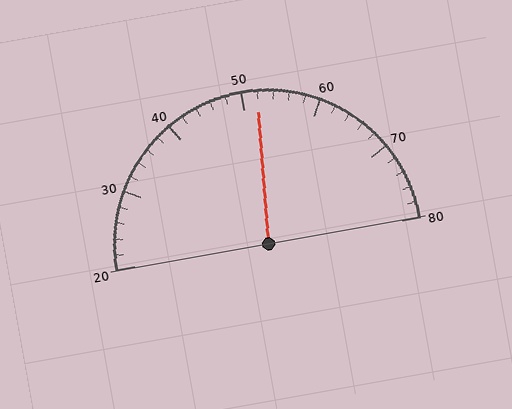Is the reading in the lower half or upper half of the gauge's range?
The reading is in the upper half of the range (20 to 80).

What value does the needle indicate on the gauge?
The needle indicates approximately 52.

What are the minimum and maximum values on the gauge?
The gauge ranges from 20 to 80.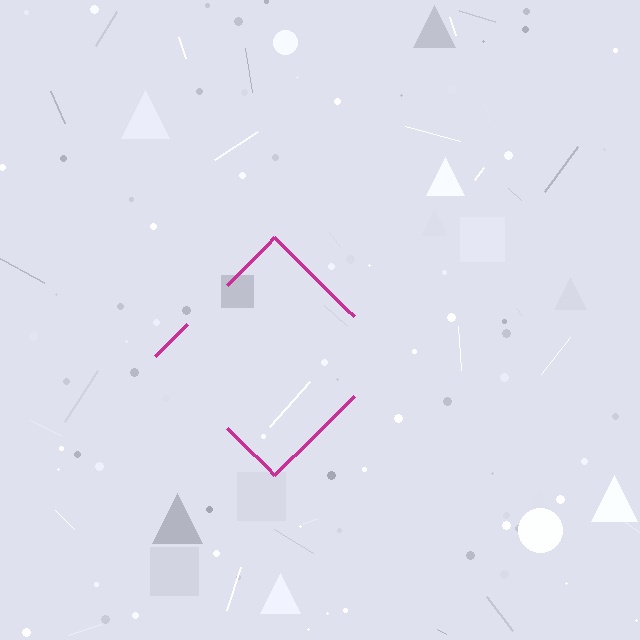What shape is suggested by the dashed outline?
The dashed outline suggests a diamond.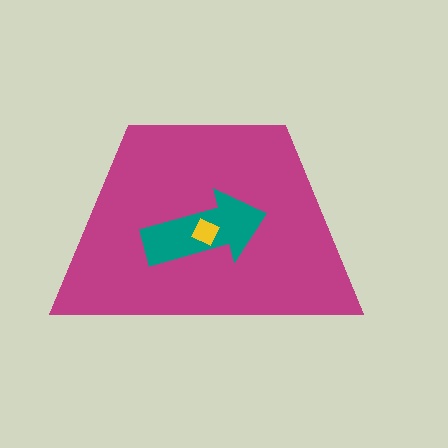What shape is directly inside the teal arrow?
The yellow diamond.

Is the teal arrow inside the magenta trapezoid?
Yes.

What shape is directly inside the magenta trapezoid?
The teal arrow.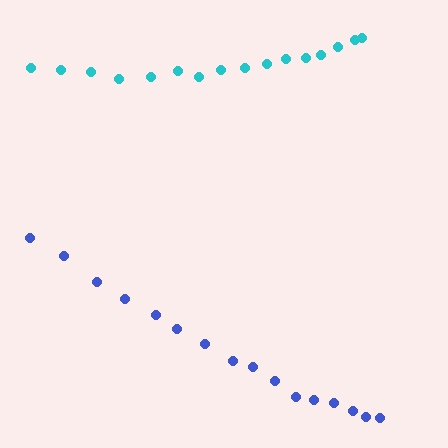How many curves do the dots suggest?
There are 2 distinct paths.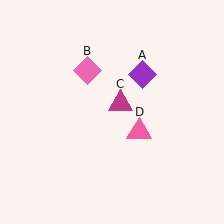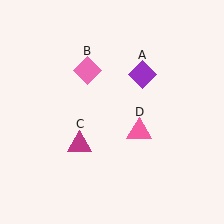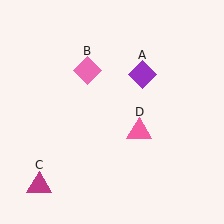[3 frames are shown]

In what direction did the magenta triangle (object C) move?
The magenta triangle (object C) moved down and to the left.